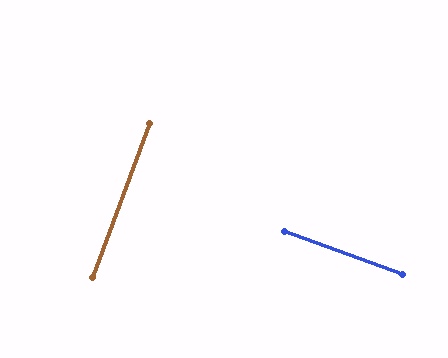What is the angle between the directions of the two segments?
Approximately 90 degrees.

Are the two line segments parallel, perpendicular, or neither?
Perpendicular — they meet at approximately 90°.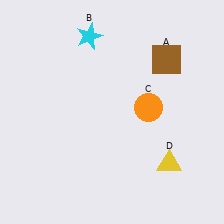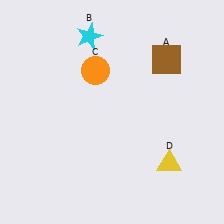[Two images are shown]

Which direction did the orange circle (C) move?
The orange circle (C) moved left.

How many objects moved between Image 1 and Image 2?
1 object moved between the two images.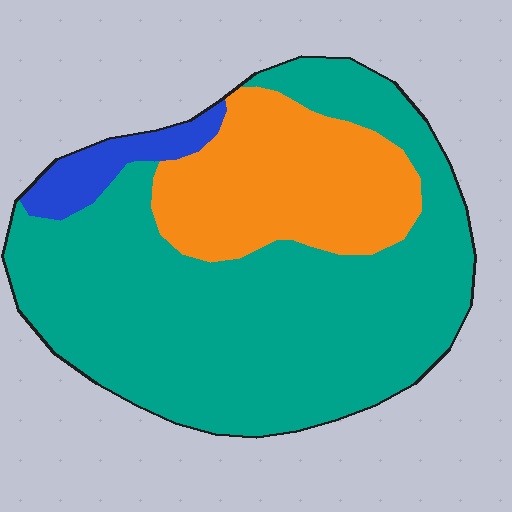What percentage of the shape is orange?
Orange takes up about one quarter (1/4) of the shape.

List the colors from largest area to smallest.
From largest to smallest: teal, orange, blue.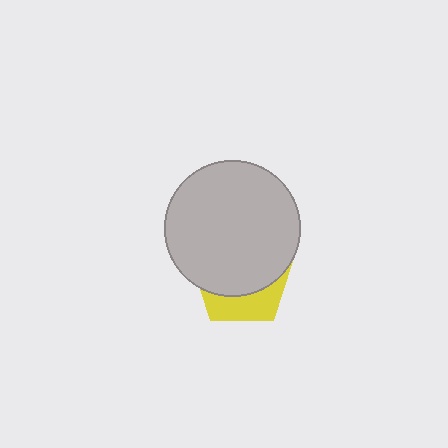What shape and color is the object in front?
The object in front is a light gray circle.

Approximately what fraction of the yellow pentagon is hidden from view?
Roughly 67% of the yellow pentagon is hidden behind the light gray circle.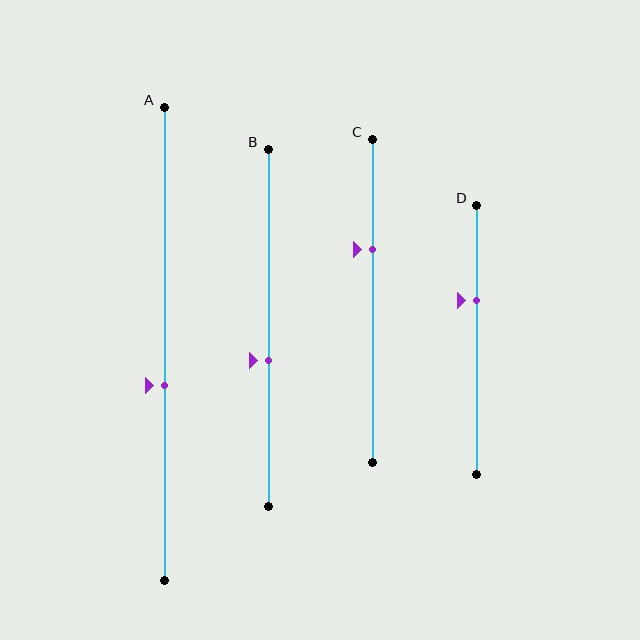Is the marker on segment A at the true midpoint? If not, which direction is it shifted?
No, the marker on segment A is shifted downward by about 9% of the segment length.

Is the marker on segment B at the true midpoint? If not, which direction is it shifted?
No, the marker on segment B is shifted downward by about 9% of the segment length.